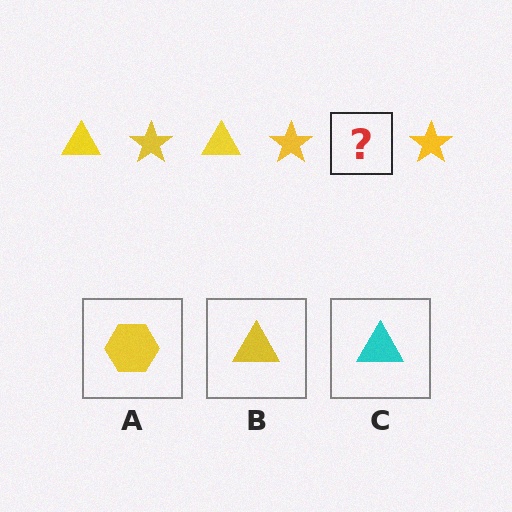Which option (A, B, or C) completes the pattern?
B.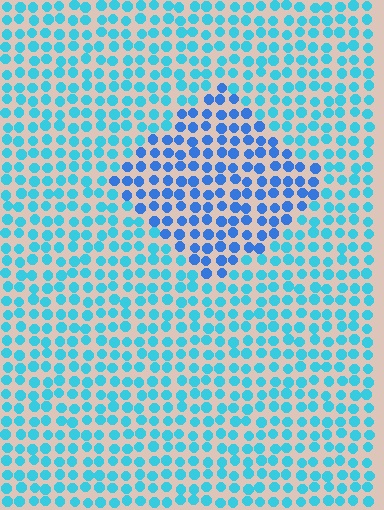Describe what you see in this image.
The image is filled with small cyan elements in a uniform arrangement. A diamond-shaped region is visible where the elements are tinted to a slightly different hue, forming a subtle color boundary.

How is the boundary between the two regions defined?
The boundary is defined purely by a slight shift in hue (about 30 degrees). Spacing, size, and orientation are identical on both sides.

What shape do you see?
I see a diamond.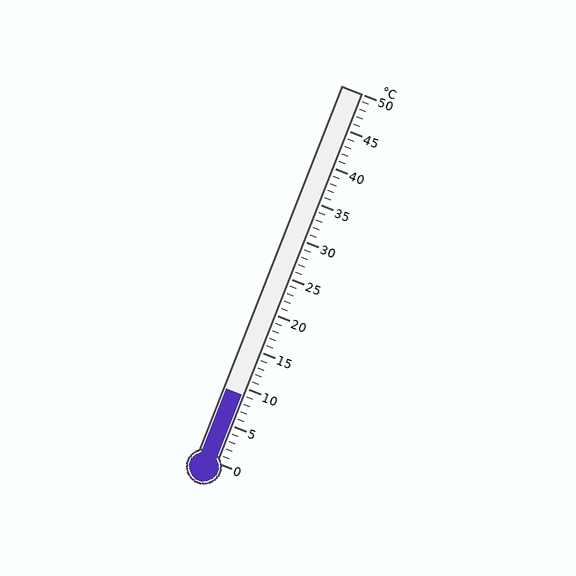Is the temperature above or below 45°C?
The temperature is below 45°C.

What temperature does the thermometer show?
The thermometer shows approximately 9°C.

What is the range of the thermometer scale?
The thermometer scale ranges from 0°C to 50°C.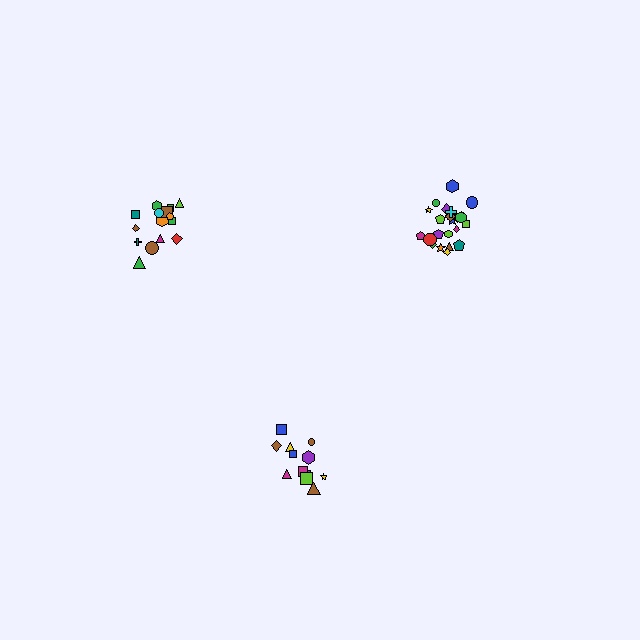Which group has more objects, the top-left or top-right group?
The top-right group.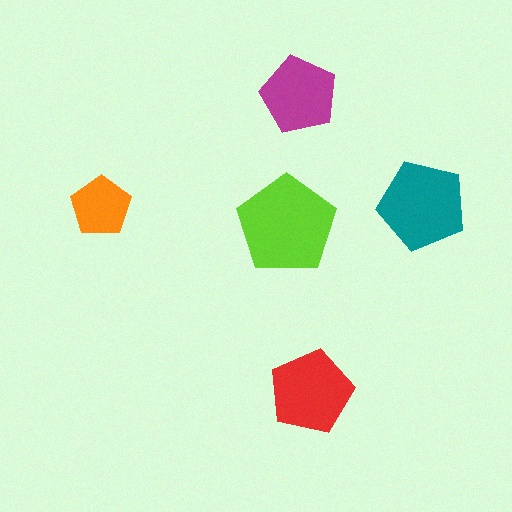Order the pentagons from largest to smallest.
the lime one, the teal one, the red one, the magenta one, the orange one.